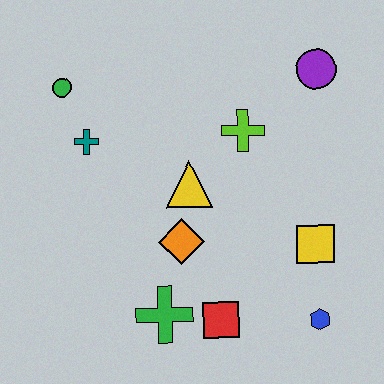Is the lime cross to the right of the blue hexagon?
No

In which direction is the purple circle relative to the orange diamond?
The purple circle is above the orange diamond.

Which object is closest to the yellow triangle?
The orange diamond is closest to the yellow triangle.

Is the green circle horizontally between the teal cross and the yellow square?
No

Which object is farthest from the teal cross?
The blue hexagon is farthest from the teal cross.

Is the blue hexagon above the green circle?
No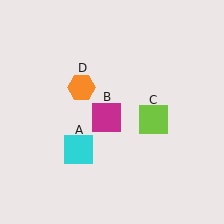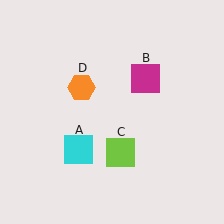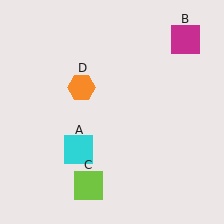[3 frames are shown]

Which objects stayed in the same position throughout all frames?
Cyan square (object A) and orange hexagon (object D) remained stationary.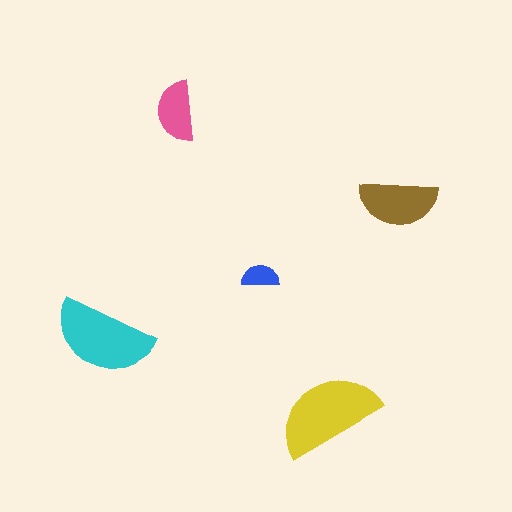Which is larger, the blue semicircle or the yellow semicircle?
The yellow one.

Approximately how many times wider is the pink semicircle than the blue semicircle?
About 1.5 times wider.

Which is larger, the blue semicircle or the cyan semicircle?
The cyan one.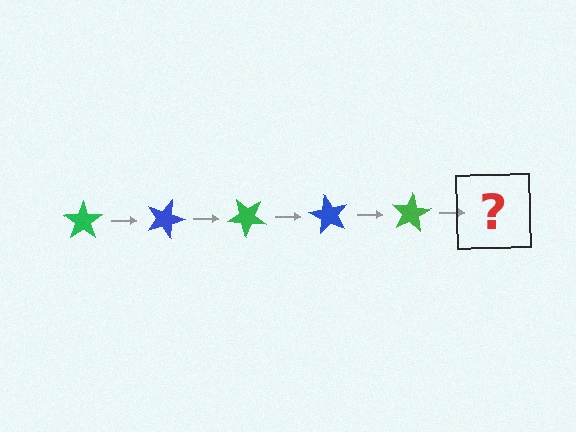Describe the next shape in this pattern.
It should be a blue star, rotated 100 degrees from the start.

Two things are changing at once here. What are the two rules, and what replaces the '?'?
The two rules are that it rotates 20 degrees each step and the color cycles through green and blue. The '?' should be a blue star, rotated 100 degrees from the start.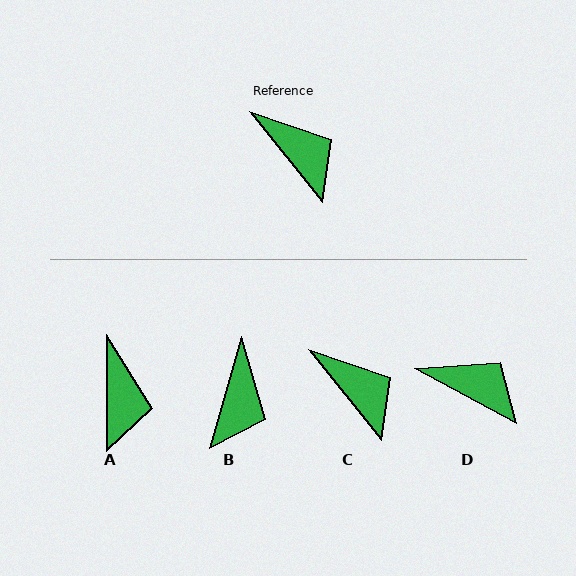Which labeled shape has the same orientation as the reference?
C.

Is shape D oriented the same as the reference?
No, it is off by about 23 degrees.